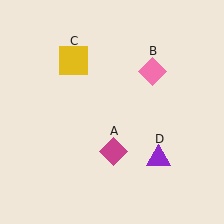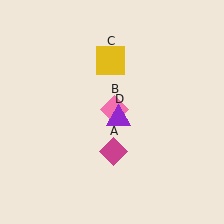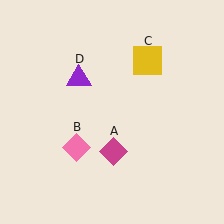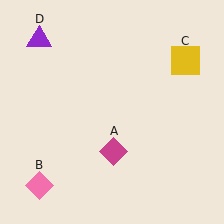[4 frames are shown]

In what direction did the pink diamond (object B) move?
The pink diamond (object B) moved down and to the left.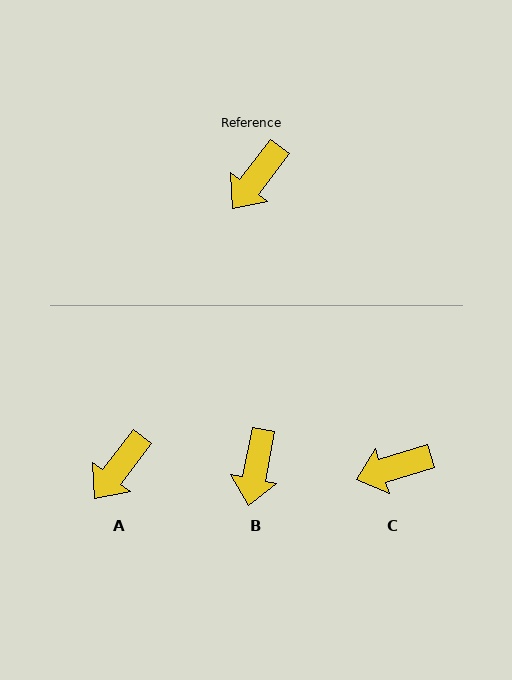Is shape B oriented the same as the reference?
No, it is off by about 27 degrees.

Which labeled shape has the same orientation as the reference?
A.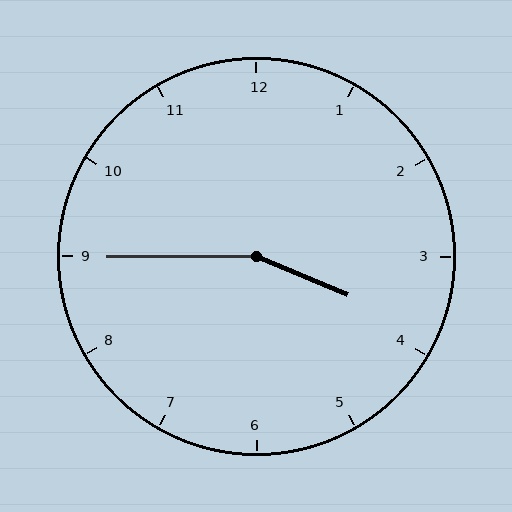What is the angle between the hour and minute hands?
Approximately 158 degrees.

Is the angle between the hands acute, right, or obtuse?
It is obtuse.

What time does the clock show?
3:45.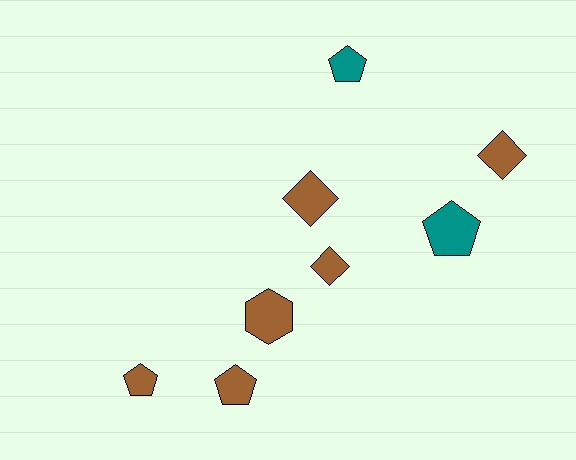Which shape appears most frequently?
Pentagon, with 4 objects.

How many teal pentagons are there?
There are 2 teal pentagons.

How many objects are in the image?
There are 8 objects.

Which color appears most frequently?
Brown, with 6 objects.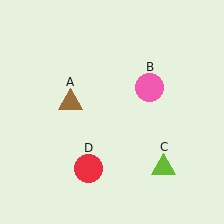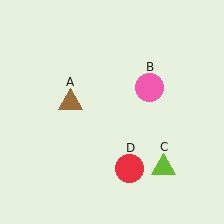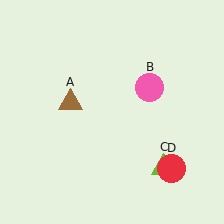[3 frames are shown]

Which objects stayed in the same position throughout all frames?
Brown triangle (object A) and pink circle (object B) and lime triangle (object C) remained stationary.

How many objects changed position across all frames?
1 object changed position: red circle (object D).